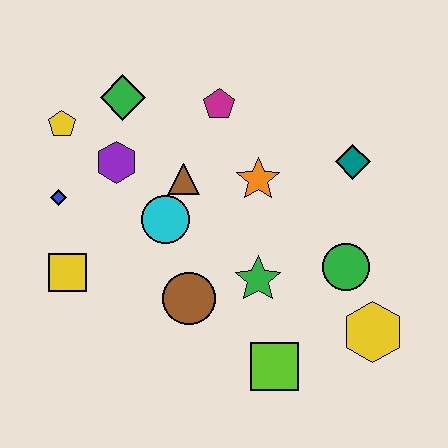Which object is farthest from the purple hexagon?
The yellow hexagon is farthest from the purple hexagon.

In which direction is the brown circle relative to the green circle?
The brown circle is to the left of the green circle.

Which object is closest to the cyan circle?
The brown triangle is closest to the cyan circle.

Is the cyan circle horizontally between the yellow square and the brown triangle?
Yes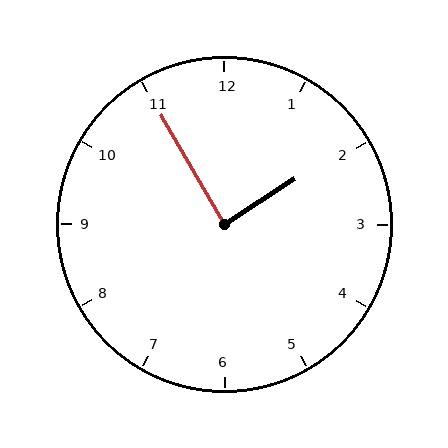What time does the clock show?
1:55.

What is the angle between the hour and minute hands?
Approximately 88 degrees.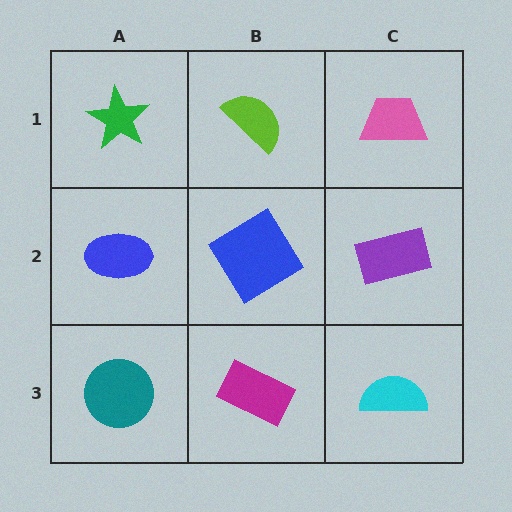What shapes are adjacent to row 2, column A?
A green star (row 1, column A), a teal circle (row 3, column A), a blue diamond (row 2, column B).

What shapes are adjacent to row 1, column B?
A blue diamond (row 2, column B), a green star (row 1, column A), a pink trapezoid (row 1, column C).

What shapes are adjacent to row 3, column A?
A blue ellipse (row 2, column A), a magenta rectangle (row 3, column B).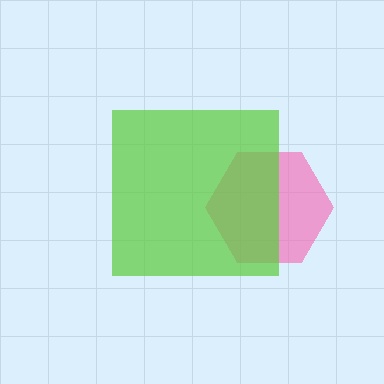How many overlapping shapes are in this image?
There are 2 overlapping shapes in the image.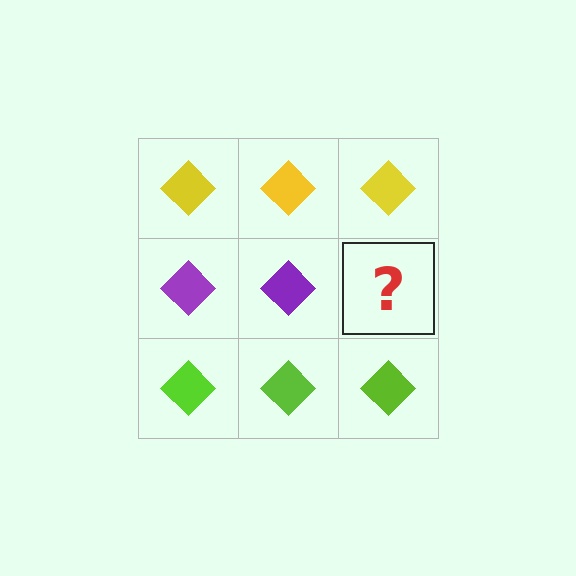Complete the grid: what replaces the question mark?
The question mark should be replaced with a purple diamond.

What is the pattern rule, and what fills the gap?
The rule is that each row has a consistent color. The gap should be filled with a purple diamond.